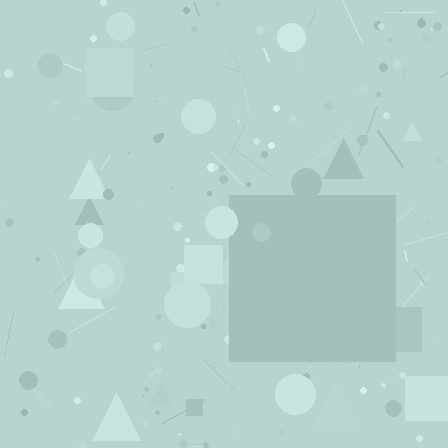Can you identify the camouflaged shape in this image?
The camouflaged shape is a square.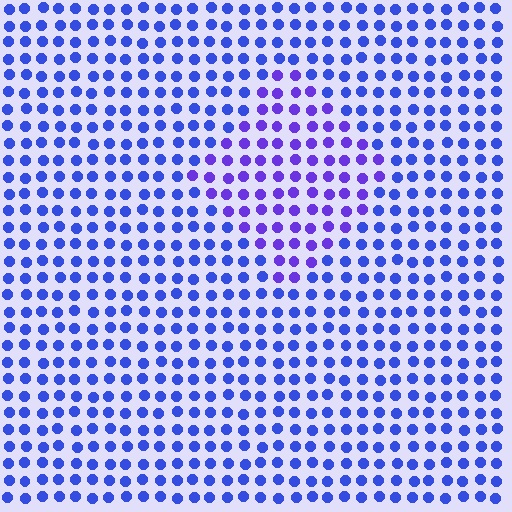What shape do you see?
I see a diamond.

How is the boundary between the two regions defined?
The boundary is defined purely by a slight shift in hue (about 27 degrees). Spacing, size, and orientation are identical on both sides.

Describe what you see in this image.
The image is filled with small blue elements in a uniform arrangement. A diamond-shaped region is visible where the elements are tinted to a slightly different hue, forming a subtle color boundary.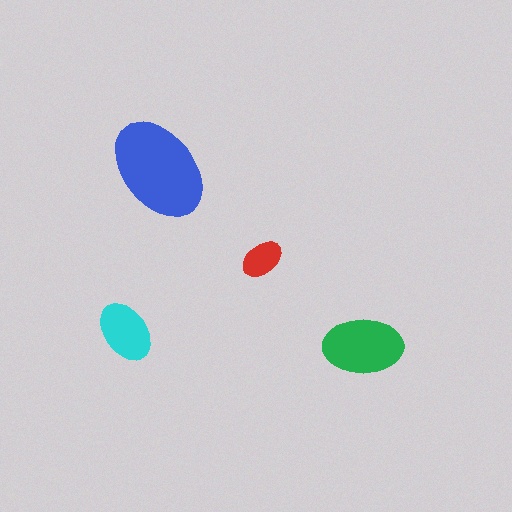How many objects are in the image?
There are 4 objects in the image.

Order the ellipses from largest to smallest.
the blue one, the green one, the cyan one, the red one.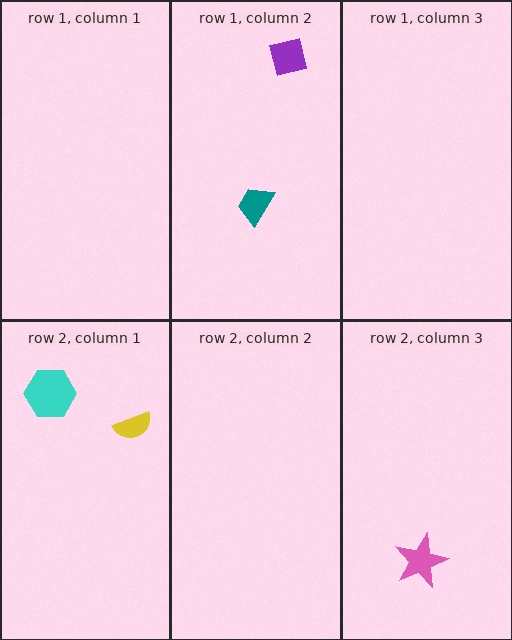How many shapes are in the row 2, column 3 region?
1.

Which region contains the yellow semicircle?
The row 2, column 1 region.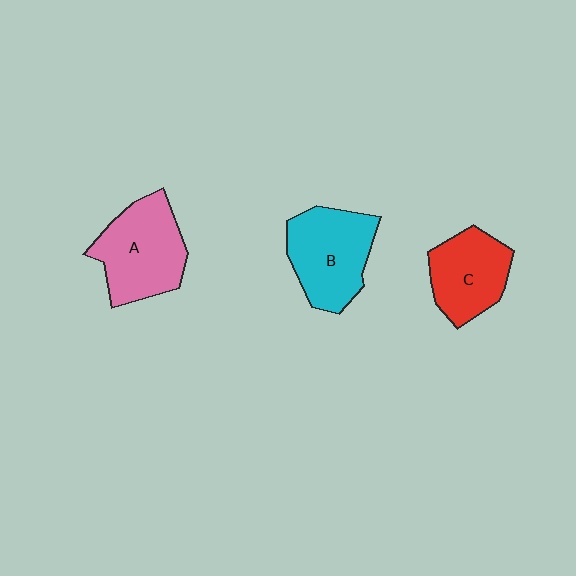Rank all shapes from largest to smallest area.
From largest to smallest: A (pink), B (cyan), C (red).